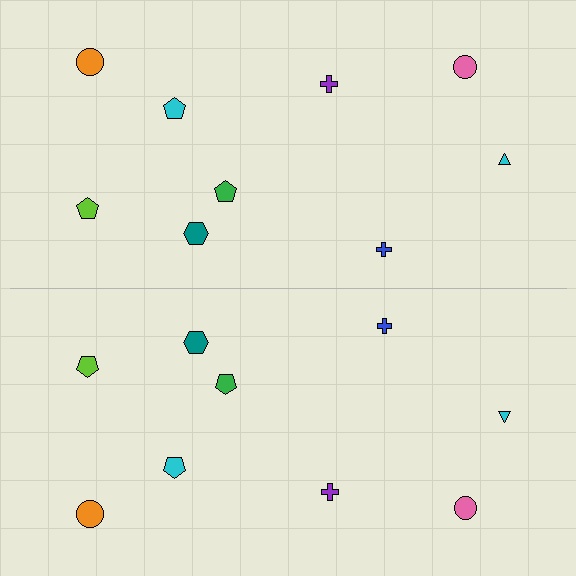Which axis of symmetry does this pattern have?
The pattern has a horizontal axis of symmetry running through the center of the image.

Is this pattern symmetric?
Yes, this pattern has bilateral (reflection) symmetry.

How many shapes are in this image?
There are 18 shapes in this image.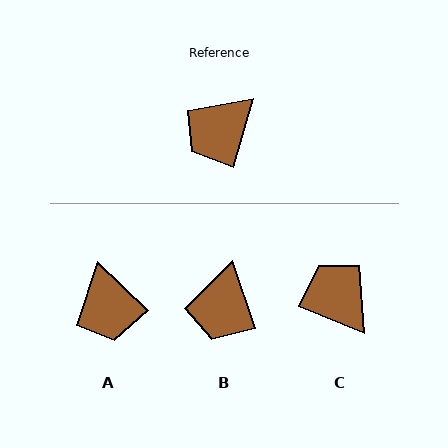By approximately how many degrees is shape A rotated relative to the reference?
Approximately 62 degrees counter-clockwise.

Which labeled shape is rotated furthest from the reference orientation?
C, about 96 degrees away.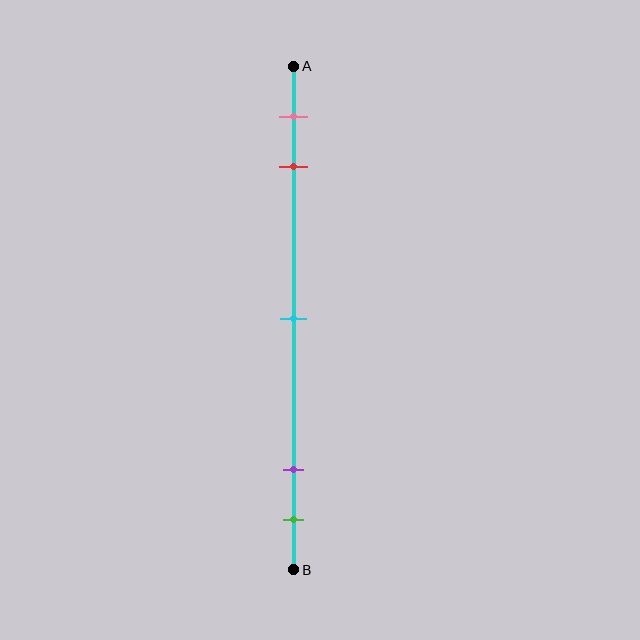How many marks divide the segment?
There are 5 marks dividing the segment.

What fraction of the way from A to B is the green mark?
The green mark is approximately 90% (0.9) of the way from A to B.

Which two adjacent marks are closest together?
The purple and green marks are the closest adjacent pair.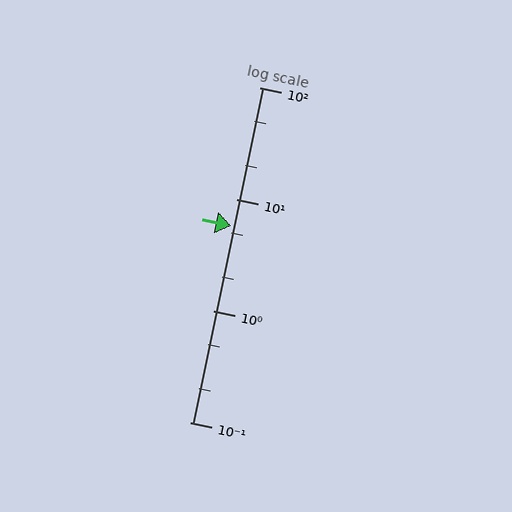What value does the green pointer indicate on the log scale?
The pointer indicates approximately 5.7.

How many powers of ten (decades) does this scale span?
The scale spans 3 decades, from 0.1 to 100.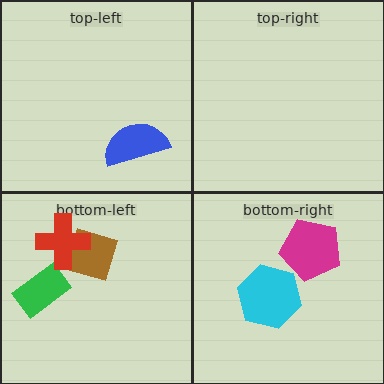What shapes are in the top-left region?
The blue semicircle.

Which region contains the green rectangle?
The bottom-left region.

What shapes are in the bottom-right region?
The cyan hexagon, the magenta pentagon.